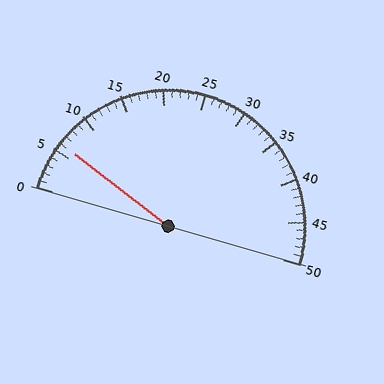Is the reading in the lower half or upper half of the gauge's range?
The reading is in the lower half of the range (0 to 50).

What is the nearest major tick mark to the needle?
The nearest major tick mark is 5.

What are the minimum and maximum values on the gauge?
The gauge ranges from 0 to 50.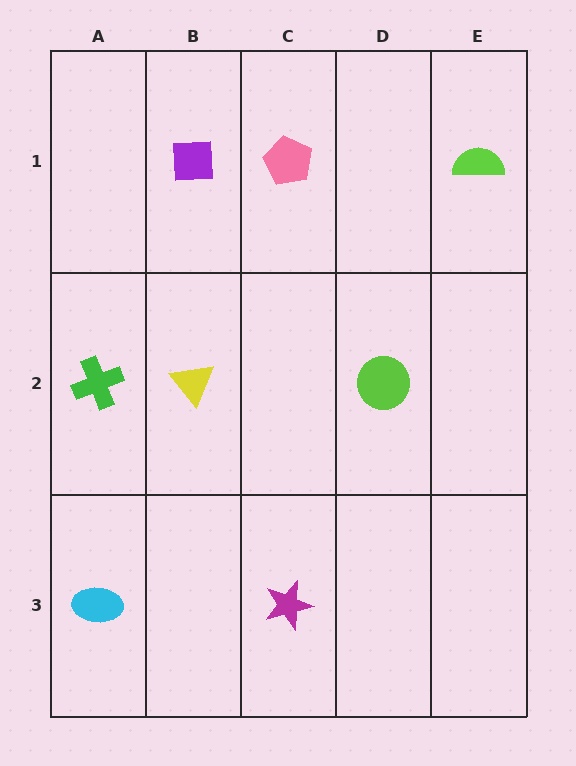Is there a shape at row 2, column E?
No, that cell is empty.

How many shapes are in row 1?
3 shapes.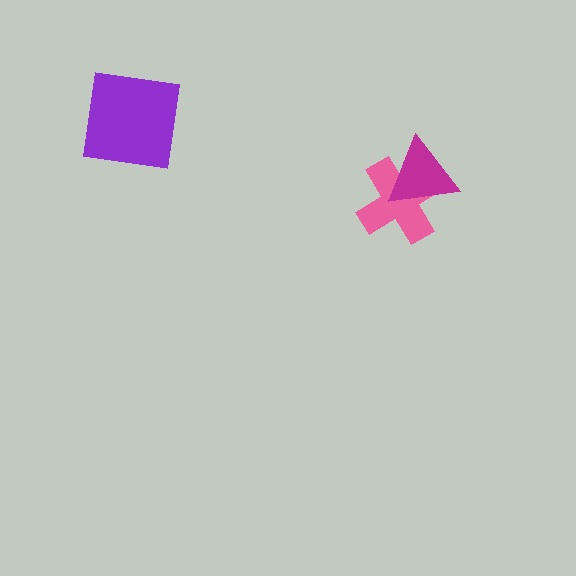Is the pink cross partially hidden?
Yes, it is partially covered by another shape.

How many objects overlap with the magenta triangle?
1 object overlaps with the magenta triangle.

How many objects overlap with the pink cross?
1 object overlaps with the pink cross.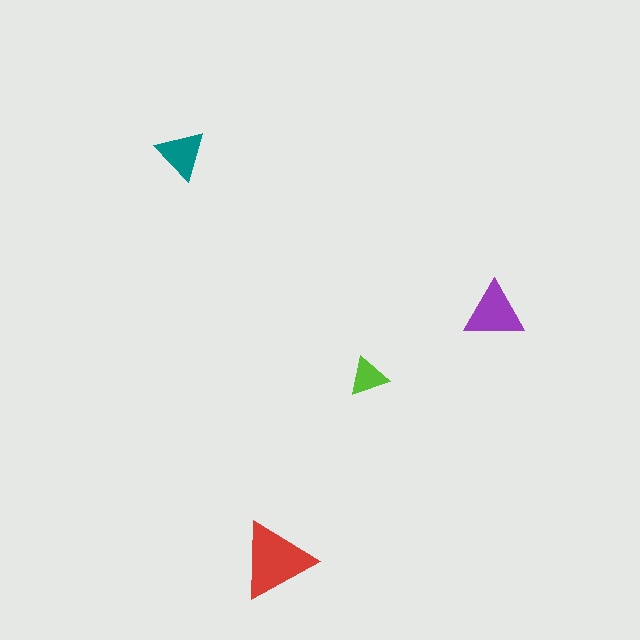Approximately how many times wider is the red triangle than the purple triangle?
About 1.5 times wider.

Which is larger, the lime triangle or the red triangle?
The red one.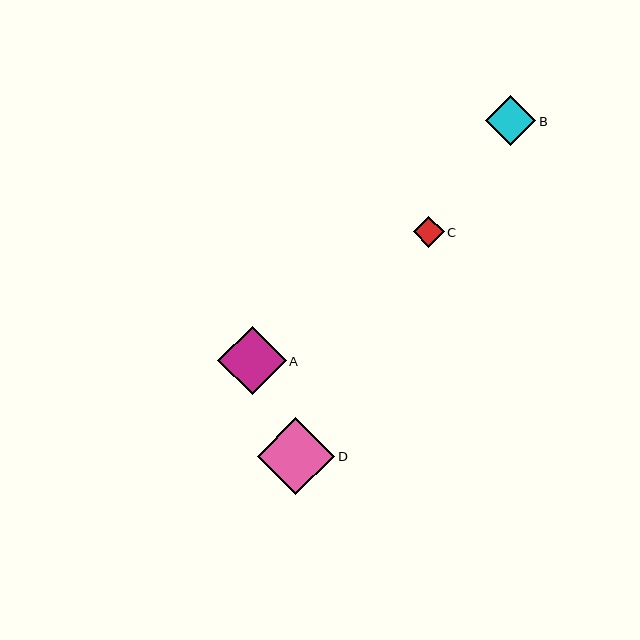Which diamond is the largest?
Diamond D is the largest with a size of approximately 78 pixels.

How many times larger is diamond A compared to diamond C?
Diamond A is approximately 2.2 times the size of diamond C.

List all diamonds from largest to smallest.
From largest to smallest: D, A, B, C.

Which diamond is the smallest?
Diamond C is the smallest with a size of approximately 31 pixels.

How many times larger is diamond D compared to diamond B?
Diamond D is approximately 1.5 times the size of diamond B.